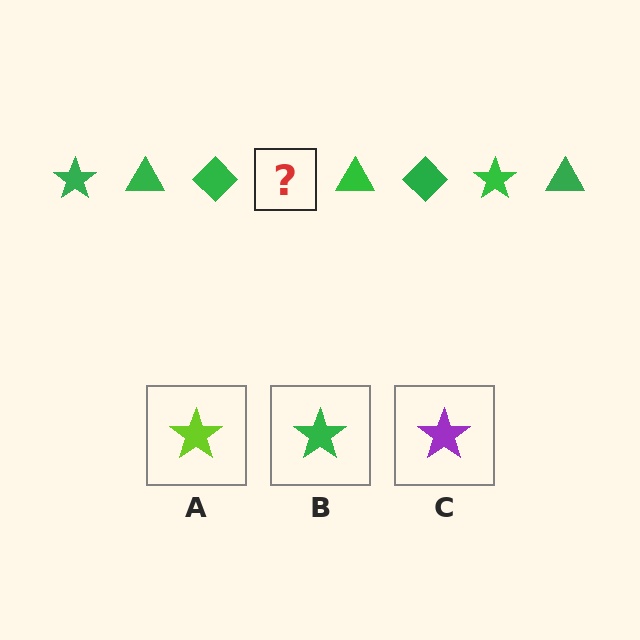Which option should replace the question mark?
Option B.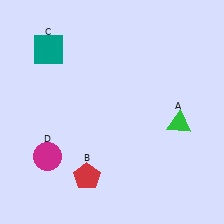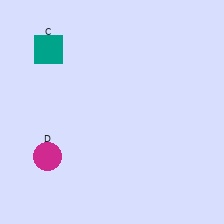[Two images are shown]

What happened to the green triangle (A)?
The green triangle (A) was removed in Image 2. It was in the bottom-right area of Image 1.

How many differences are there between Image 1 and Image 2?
There are 2 differences between the two images.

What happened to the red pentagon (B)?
The red pentagon (B) was removed in Image 2. It was in the bottom-left area of Image 1.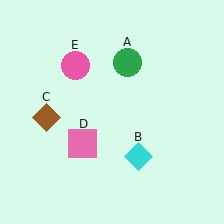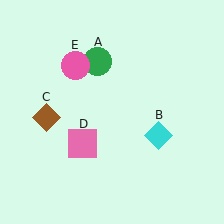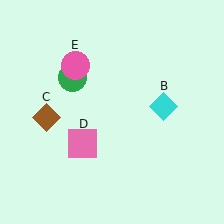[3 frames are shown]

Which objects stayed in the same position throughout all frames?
Brown diamond (object C) and pink square (object D) and pink circle (object E) remained stationary.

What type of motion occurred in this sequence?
The green circle (object A), cyan diamond (object B) rotated counterclockwise around the center of the scene.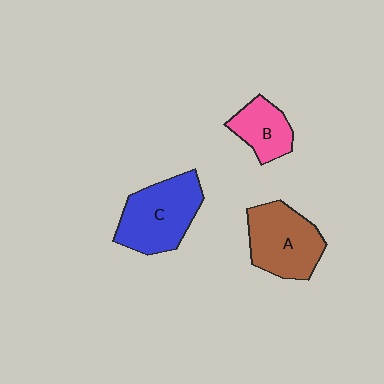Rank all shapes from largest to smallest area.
From largest to smallest: C (blue), A (brown), B (pink).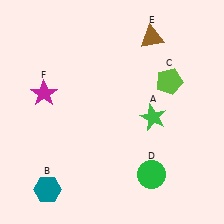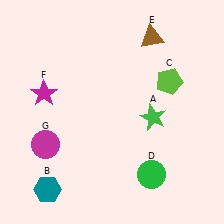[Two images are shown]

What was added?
A magenta circle (G) was added in Image 2.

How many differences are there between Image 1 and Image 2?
There is 1 difference between the two images.